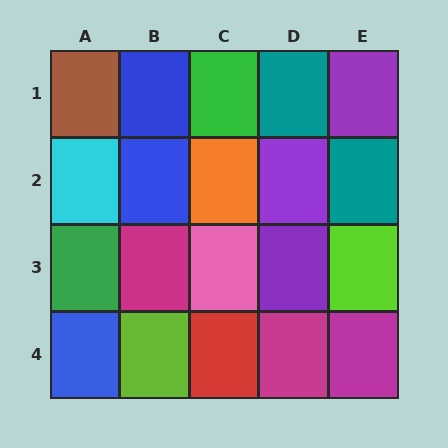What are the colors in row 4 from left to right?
Blue, lime, red, magenta, magenta.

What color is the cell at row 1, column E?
Purple.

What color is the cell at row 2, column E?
Teal.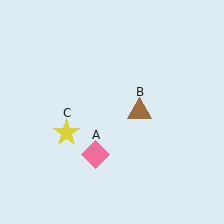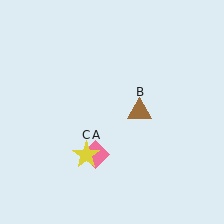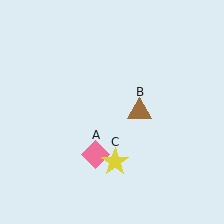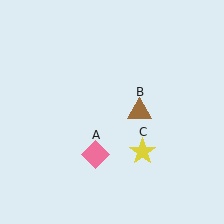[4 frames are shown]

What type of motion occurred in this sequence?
The yellow star (object C) rotated counterclockwise around the center of the scene.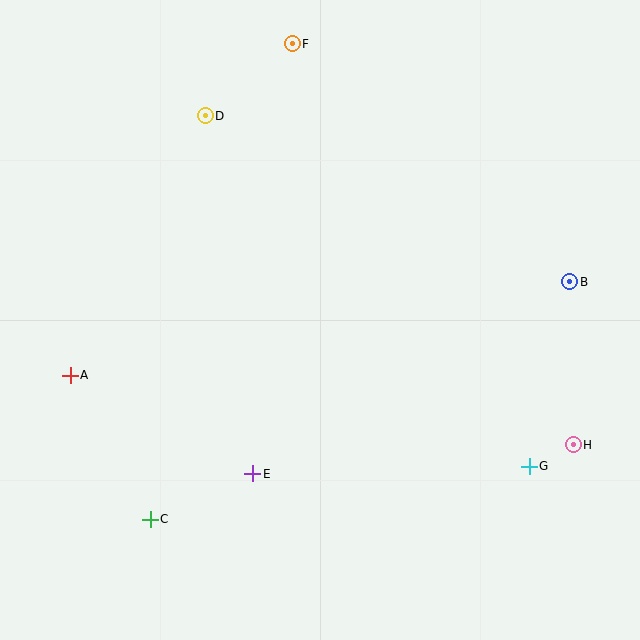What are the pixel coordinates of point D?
Point D is at (205, 116).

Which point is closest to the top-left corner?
Point D is closest to the top-left corner.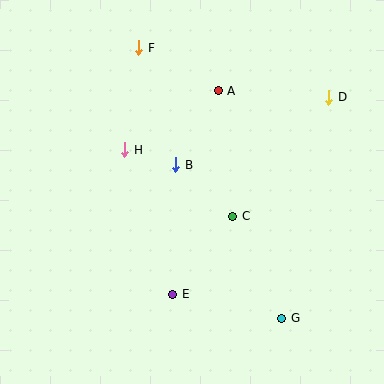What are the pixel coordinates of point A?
Point A is at (218, 91).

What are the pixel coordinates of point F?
Point F is at (139, 48).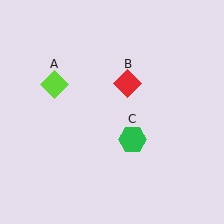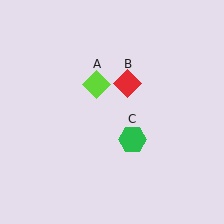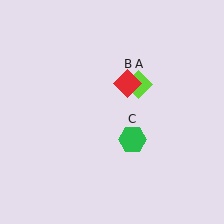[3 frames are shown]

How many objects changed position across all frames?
1 object changed position: lime diamond (object A).